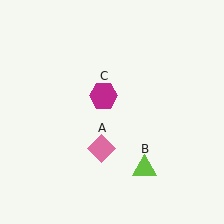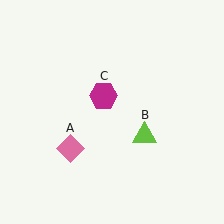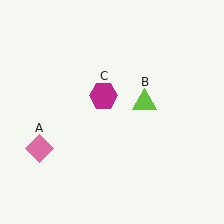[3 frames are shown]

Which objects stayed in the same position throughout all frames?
Magenta hexagon (object C) remained stationary.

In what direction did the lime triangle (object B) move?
The lime triangle (object B) moved up.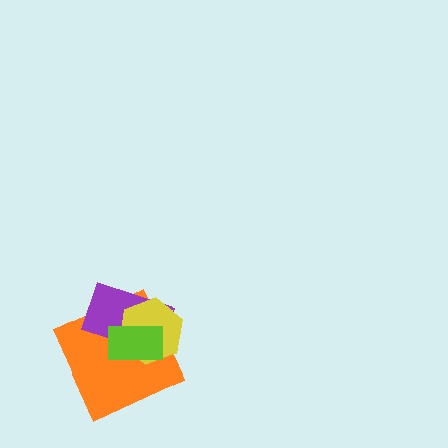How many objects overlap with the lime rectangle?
3 objects overlap with the lime rectangle.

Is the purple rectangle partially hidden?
Yes, it is partially covered by another shape.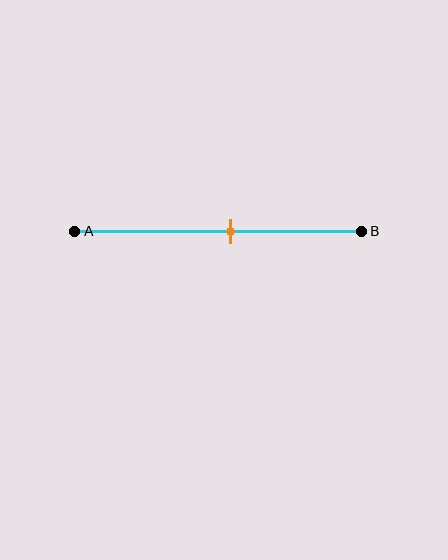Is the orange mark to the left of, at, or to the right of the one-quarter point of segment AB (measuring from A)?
The orange mark is to the right of the one-quarter point of segment AB.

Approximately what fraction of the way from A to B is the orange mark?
The orange mark is approximately 55% of the way from A to B.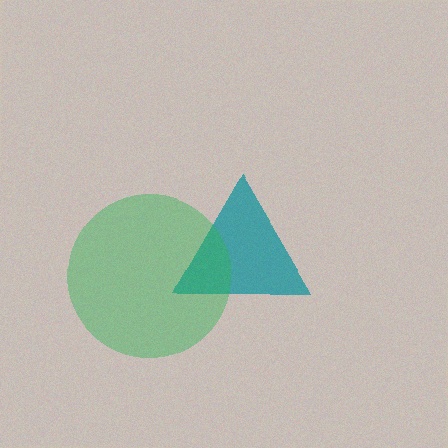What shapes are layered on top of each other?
The layered shapes are: a teal triangle, a green circle.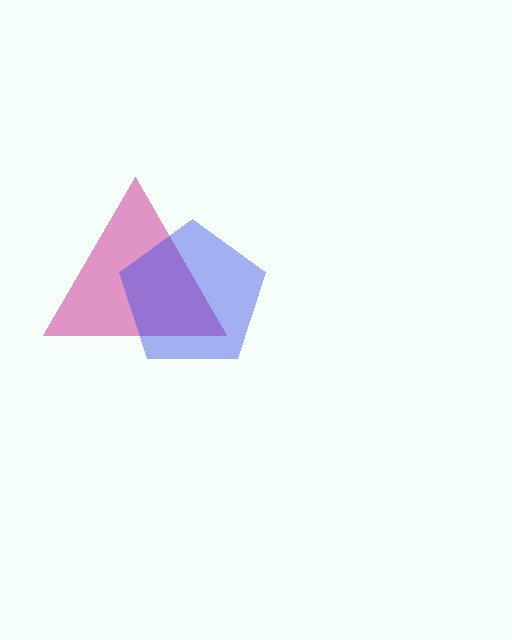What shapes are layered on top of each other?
The layered shapes are: a magenta triangle, a blue pentagon.